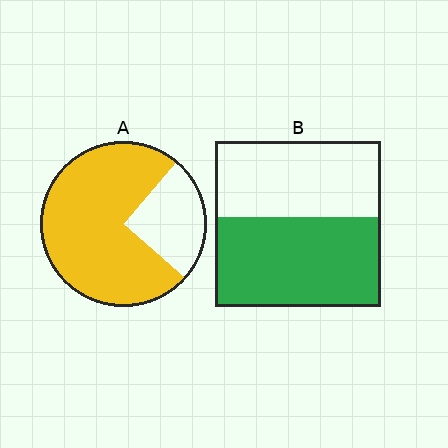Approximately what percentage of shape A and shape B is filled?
A is approximately 75% and B is approximately 55%.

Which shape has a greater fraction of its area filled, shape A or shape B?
Shape A.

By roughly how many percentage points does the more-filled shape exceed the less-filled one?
By roughly 20 percentage points (A over B).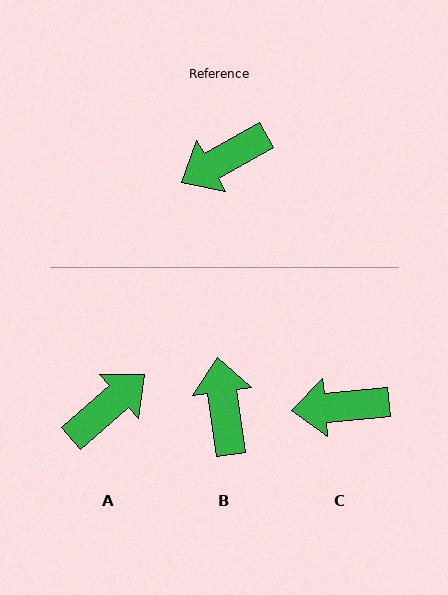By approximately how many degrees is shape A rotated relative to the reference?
Approximately 168 degrees clockwise.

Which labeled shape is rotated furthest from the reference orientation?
A, about 168 degrees away.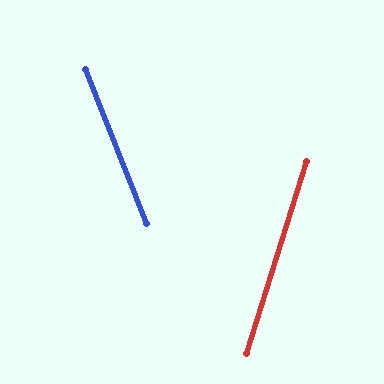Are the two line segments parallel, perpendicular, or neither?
Neither parallel nor perpendicular — they differ by about 39°.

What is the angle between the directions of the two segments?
Approximately 39 degrees.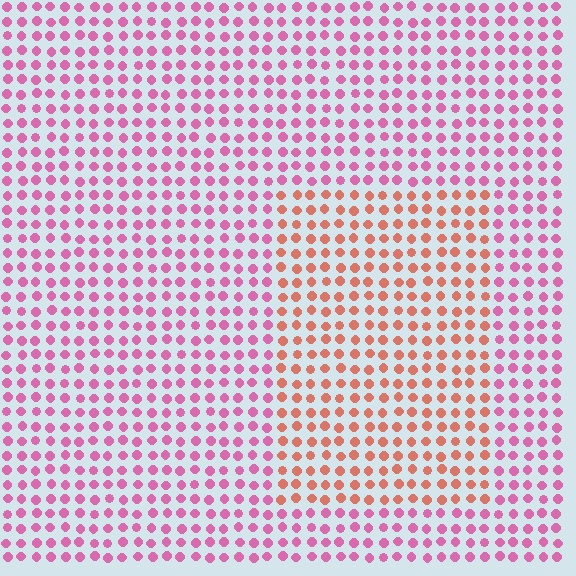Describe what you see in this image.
The image is filled with small pink elements in a uniform arrangement. A rectangle-shaped region is visible where the elements are tinted to a slightly different hue, forming a subtle color boundary.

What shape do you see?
I see a rectangle.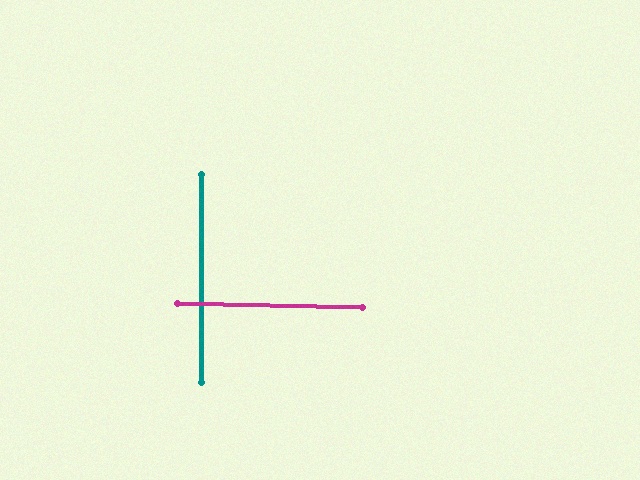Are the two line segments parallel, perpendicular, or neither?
Perpendicular — they meet at approximately 89°.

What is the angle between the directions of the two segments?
Approximately 89 degrees.